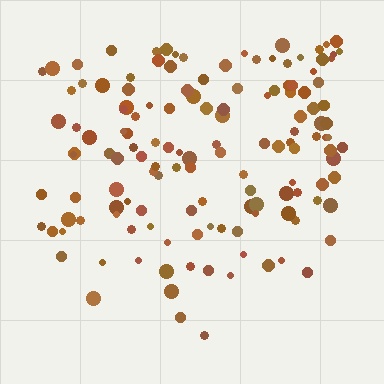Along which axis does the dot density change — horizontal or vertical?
Vertical.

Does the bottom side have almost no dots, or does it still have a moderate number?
Still a moderate number, just noticeably fewer than the top.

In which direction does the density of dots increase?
From bottom to top, with the top side densest.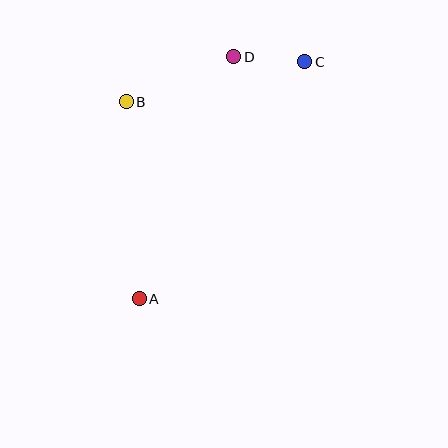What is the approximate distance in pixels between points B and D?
The distance between B and D is approximately 117 pixels.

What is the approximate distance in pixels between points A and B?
The distance between A and B is approximately 198 pixels.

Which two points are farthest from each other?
Points A and C are farthest from each other.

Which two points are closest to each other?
Points C and D are closest to each other.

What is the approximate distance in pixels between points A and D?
The distance between A and D is approximately 260 pixels.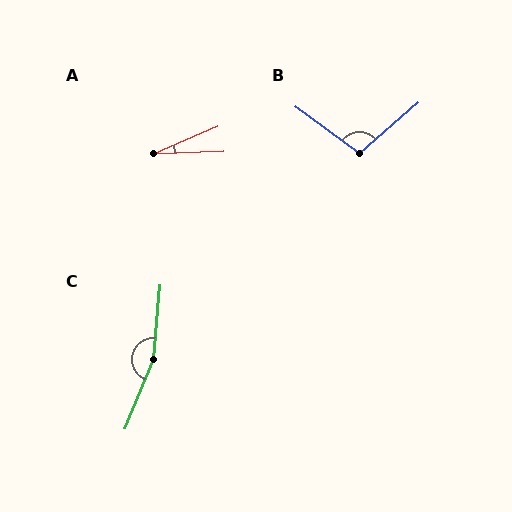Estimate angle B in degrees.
Approximately 103 degrees.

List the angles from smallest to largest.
A (21°), B (103°), C (162°).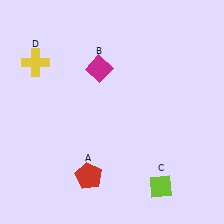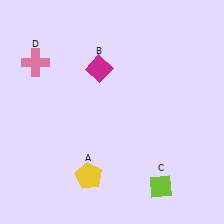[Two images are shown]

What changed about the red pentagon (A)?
In Image 1, A is red. In Image 2, it changed to yellow.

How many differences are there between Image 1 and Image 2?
There are 2 differences between the two images.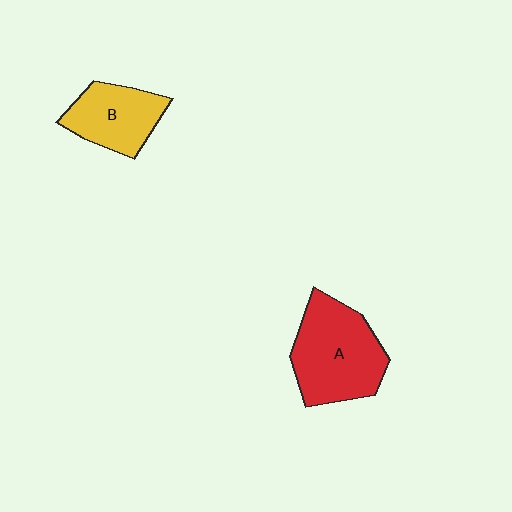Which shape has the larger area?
Shape A (red).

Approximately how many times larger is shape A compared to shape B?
Approximately 1.5 times.